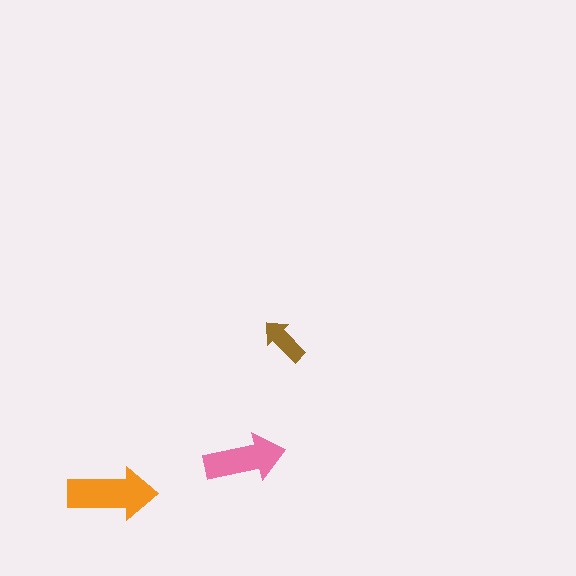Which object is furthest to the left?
The orange arrow is leftmost.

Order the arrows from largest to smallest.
the orange one, the pink one, the brown one.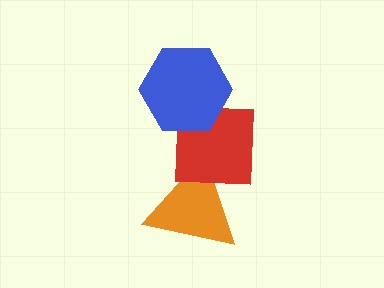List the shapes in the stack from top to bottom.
From top to bottom: the blue hexagon, the red square, the orange triangle.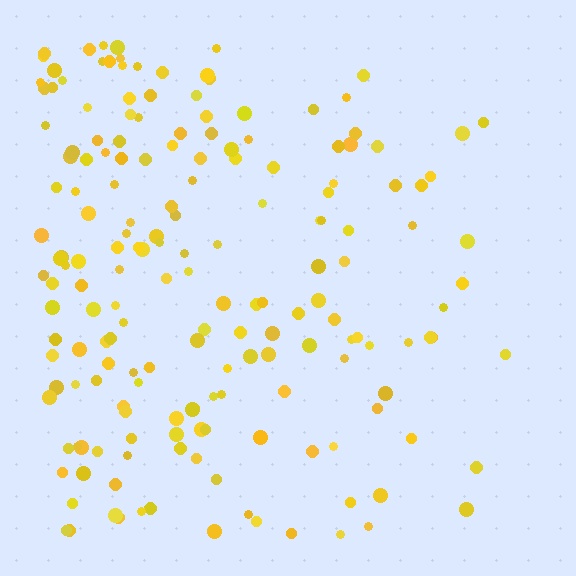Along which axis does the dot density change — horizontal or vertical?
Horizontal.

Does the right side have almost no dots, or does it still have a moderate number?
Still a moderate number, just noticeably fewer than the left.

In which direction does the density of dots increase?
From right to left, with the left side densest.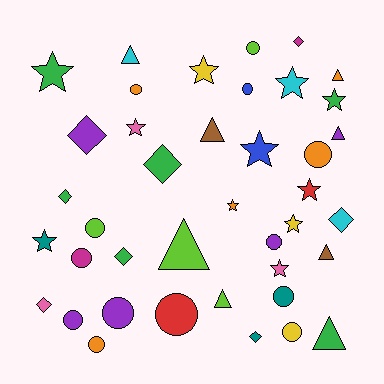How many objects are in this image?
There are 40 objects.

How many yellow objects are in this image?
There are 3 yellow objects.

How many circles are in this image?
There are 13 circles.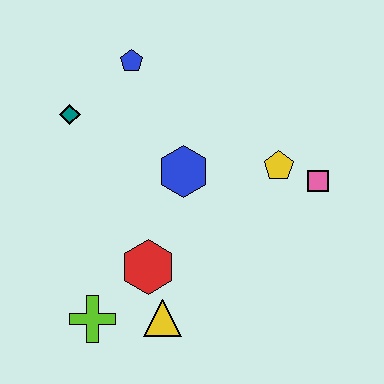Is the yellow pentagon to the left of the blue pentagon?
No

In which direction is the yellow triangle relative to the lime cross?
The yellow triangle is to the right of the lime cross.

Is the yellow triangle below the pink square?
Yes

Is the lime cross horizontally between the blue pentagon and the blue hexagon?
No